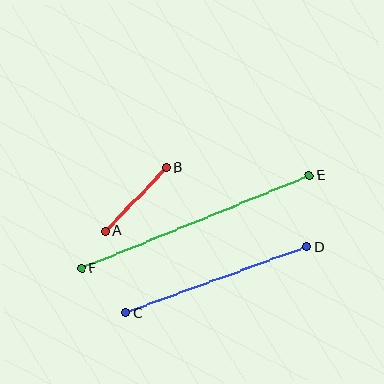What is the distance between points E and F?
The distance is approximately 246 pixels.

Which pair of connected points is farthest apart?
Points E and F are farthest apart.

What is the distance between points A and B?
The distance is approximately 88 pixels.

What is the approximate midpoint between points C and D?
The midpoint is at approximately (216, 280) pixels.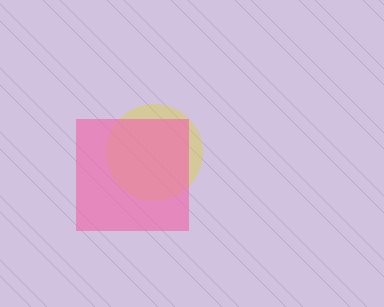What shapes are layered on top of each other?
The layered shapes are: a yellow circle, a pink square.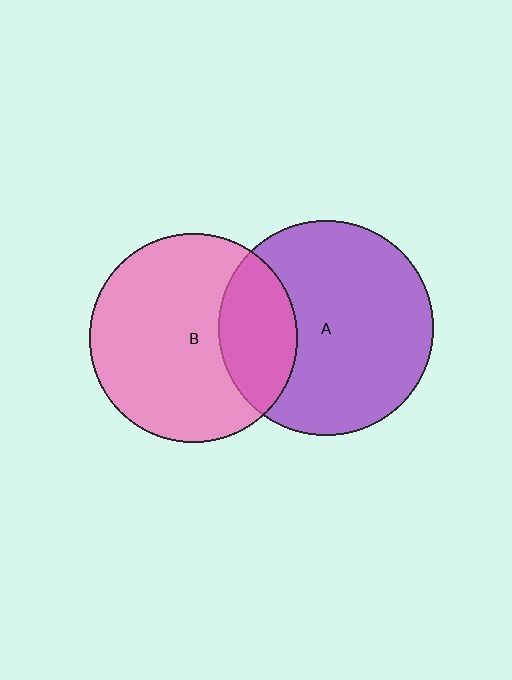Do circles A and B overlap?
Yes.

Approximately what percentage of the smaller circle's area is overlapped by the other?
Approximately 25%.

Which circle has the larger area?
Circle A (purple).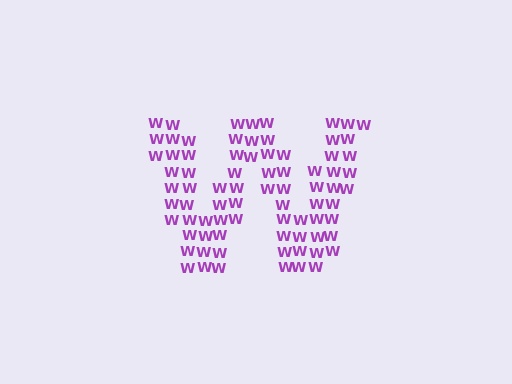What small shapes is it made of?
It is made of small letter W's.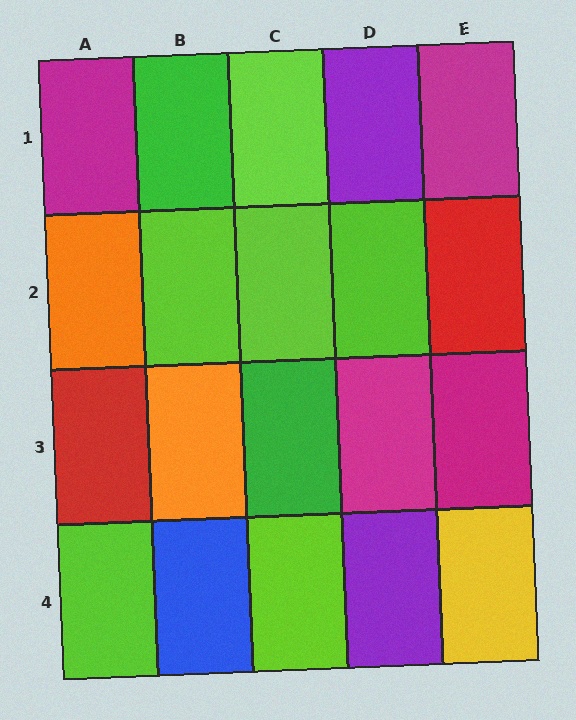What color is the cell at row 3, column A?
Red.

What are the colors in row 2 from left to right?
Orange, lime, lime, lime, red.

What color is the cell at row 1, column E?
Magenta.